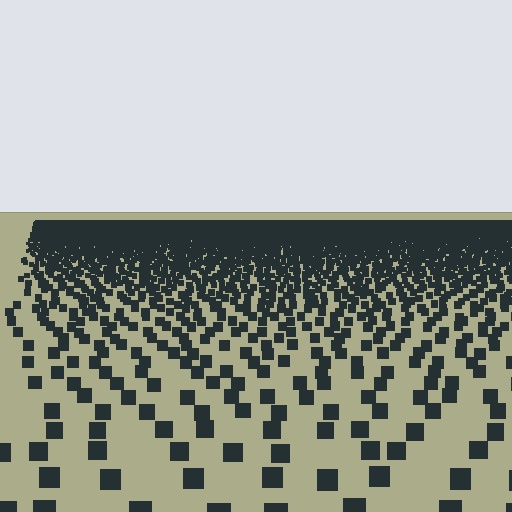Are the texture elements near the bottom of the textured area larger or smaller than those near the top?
Larger. Near the bottom, elements are closer to the viewer and appear at a bigger on-screen size.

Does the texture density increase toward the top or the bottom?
Density increases toward the top.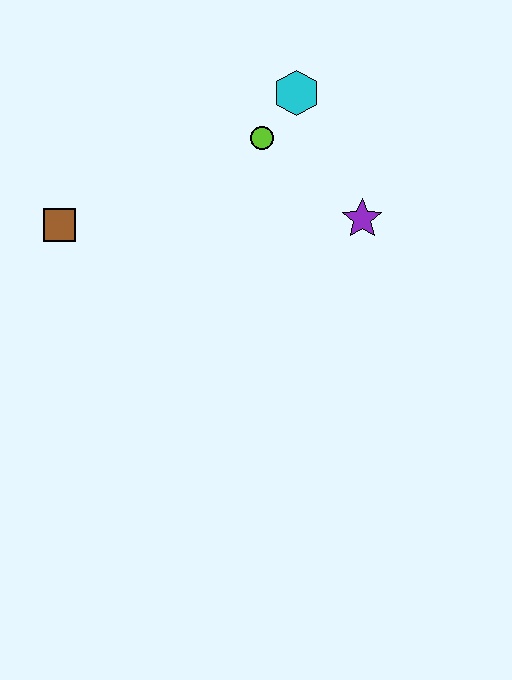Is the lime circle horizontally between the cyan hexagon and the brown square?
Yes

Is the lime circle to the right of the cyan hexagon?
No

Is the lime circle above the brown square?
Yes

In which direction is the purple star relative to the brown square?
The purple star is to the right of the brown square.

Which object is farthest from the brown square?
The purple star is farthest from the brown square.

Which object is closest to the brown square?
The lime circle is closest to the brown square.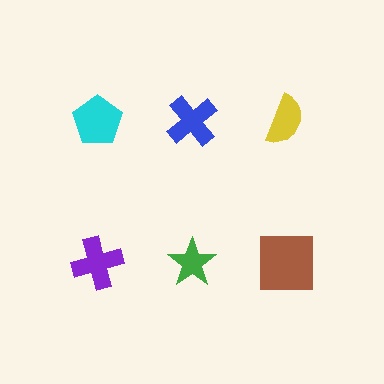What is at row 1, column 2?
A blue cross.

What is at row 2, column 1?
A purple cross.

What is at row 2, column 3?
A brown square.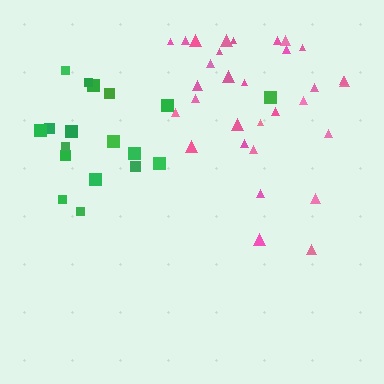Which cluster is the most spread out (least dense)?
Pink.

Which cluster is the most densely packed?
Green.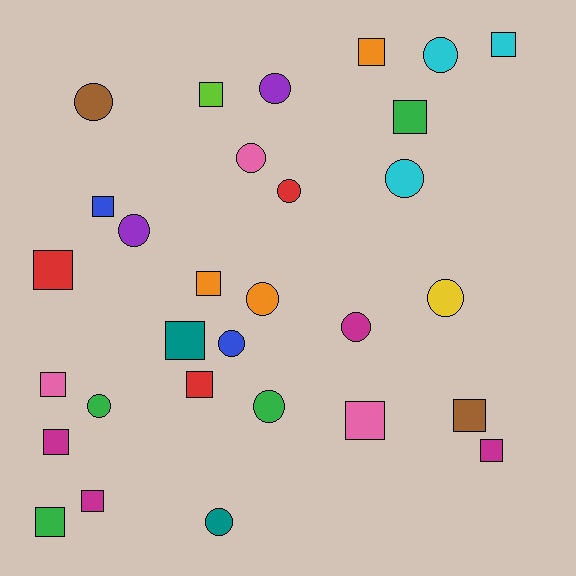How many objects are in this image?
There are 30 objects.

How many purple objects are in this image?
There are 2 purple objects.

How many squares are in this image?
There are 16 squares.